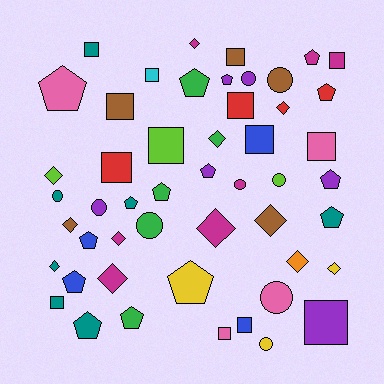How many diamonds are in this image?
There are 12 diamonds.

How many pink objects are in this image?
There are 4 pink objects.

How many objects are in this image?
There are 50 objects.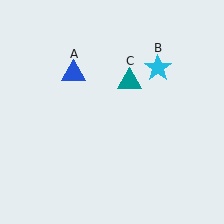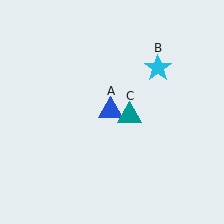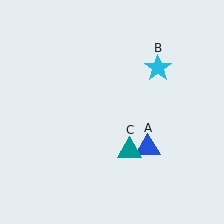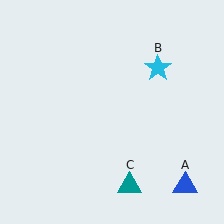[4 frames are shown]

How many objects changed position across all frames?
2 objects changed position: blue triangle (object A), teal triangle (object C).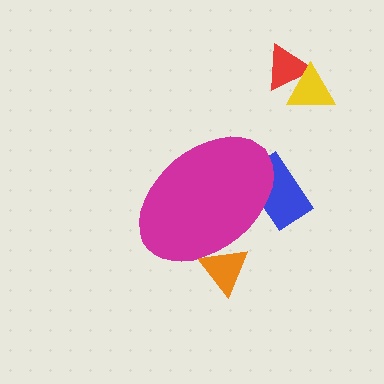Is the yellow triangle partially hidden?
No, the yellow triangle is fully visible.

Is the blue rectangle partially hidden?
Yes, the blue rectangle is partially hidden behind the magenta ellipse.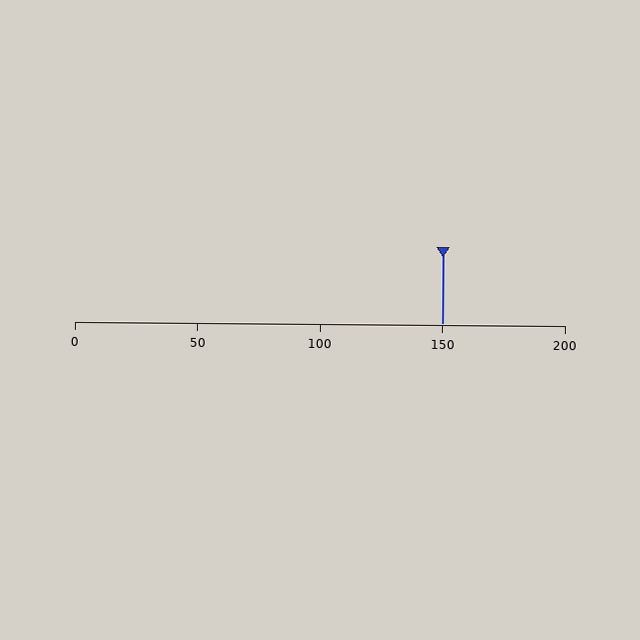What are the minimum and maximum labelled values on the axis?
The axis runs from 0 to 200.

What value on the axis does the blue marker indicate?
The marker indicates approximately 150.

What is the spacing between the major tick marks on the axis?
The major ticks are spaced 50 apart.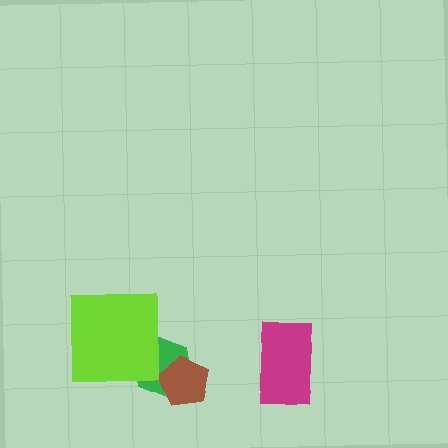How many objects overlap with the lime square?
1 object overlaps with the lime square.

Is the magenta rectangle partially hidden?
No, no other shape covers it.